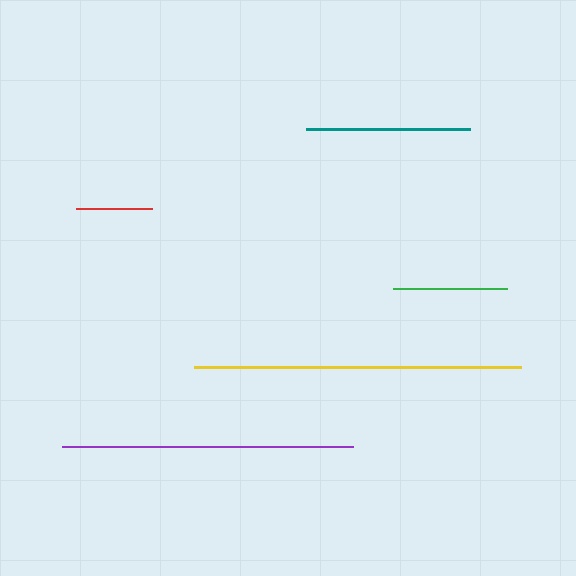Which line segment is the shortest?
The red line is the shortest at approximately 76 pixels.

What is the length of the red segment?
The red segment is approximately 76 pixels long.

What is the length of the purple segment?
The purple segment is approximately 291 pixels long.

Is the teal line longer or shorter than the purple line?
The purple line is longer than the teal line.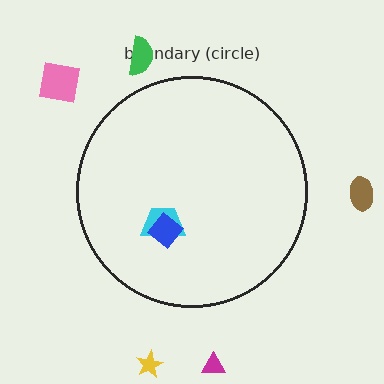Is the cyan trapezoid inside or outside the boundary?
Inside.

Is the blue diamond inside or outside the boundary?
Inside.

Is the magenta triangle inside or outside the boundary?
Outside.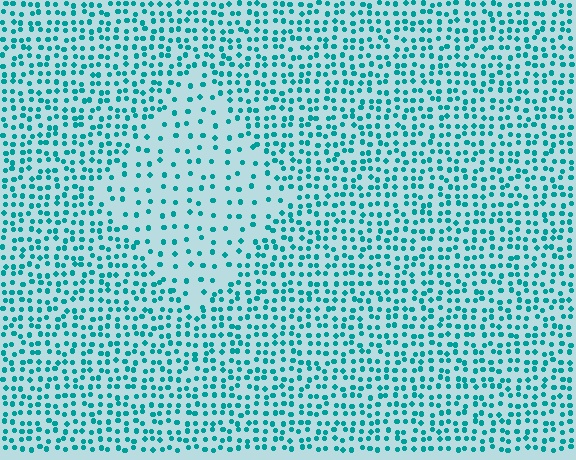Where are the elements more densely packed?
The elements are more densely packed outside the diamond boundary.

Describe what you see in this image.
The image contains small teal elements arranged at two different densities. A diamond-shaped region is visible where the elements are less densely packed than the surrounding area.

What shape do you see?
I see a diamond.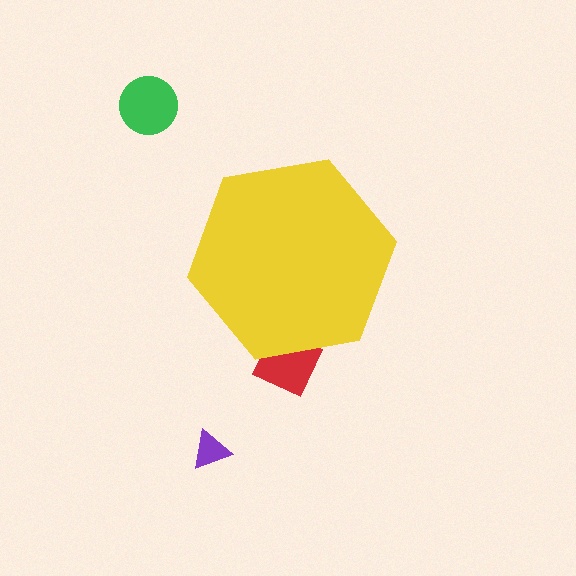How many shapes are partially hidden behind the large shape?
1 shape is partially hidden.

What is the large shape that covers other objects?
A yellow hexagon.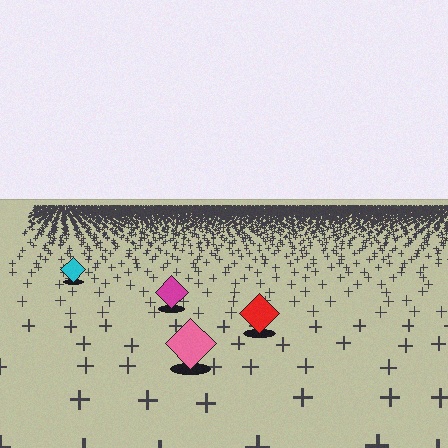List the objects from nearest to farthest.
From nearest to farthest: the pink diamond, the red diamond, the magenta diamond, the cyan diamond.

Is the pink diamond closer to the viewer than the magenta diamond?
Yes. The pink diamond is closer — you can tell from the texture gradient: the ground texture is coarser near it.